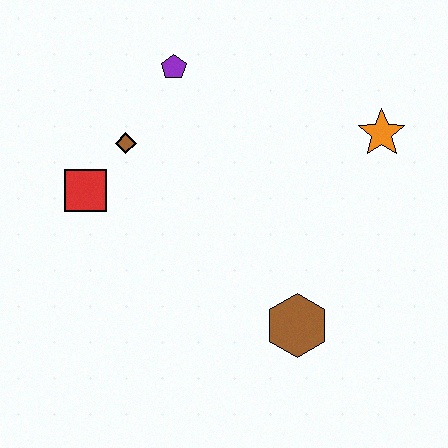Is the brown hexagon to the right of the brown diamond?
Yes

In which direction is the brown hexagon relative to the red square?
The brown hexagon is to the right of the red square.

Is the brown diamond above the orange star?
No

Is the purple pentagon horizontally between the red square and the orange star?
Yes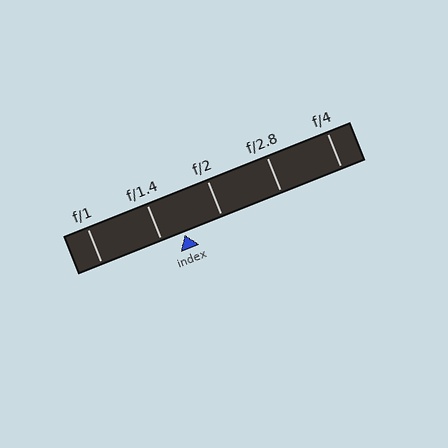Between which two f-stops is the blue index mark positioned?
The index mark is between f/1.4 and f/2.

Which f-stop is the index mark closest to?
The index mark is closest to f/1.4.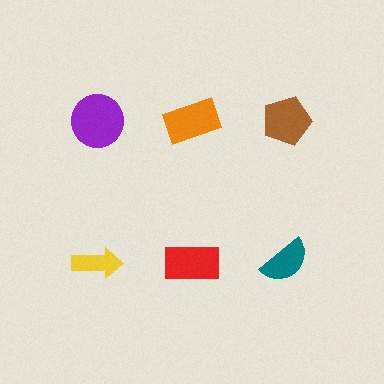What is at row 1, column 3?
A brown pentagon.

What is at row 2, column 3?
A teal semicircle.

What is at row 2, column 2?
A red rectangle.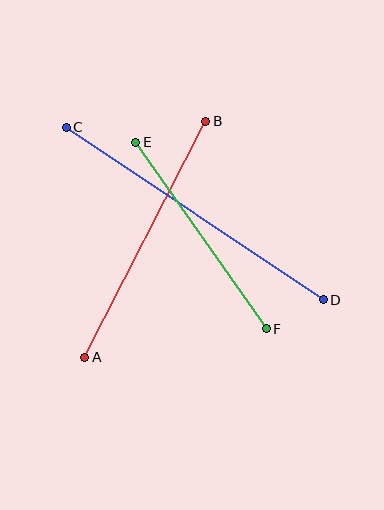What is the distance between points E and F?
The distance is approximately 227 pixels.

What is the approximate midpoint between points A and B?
The midpoint is at approximately (145, 239) pixels.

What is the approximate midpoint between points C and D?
The midpoint is at approximately (195, 214) pixels.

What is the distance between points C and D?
The distance is approximately 310 pixels.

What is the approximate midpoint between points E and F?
The midpoint is at approximately (201, 235) pixels.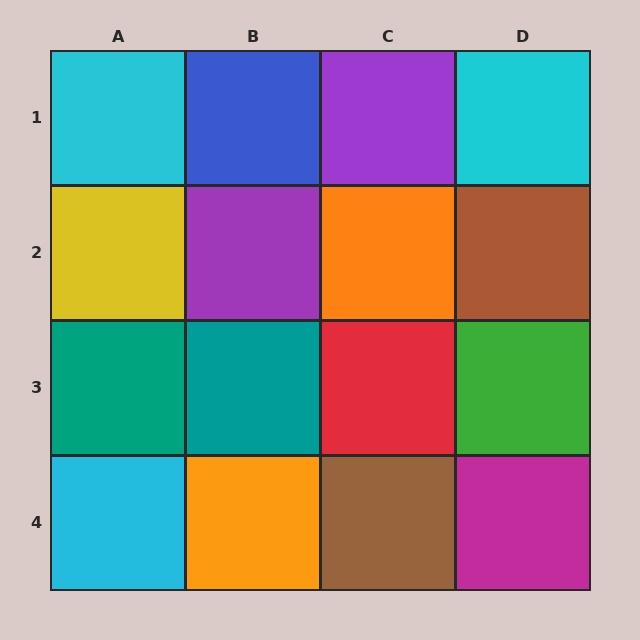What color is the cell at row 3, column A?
Teal.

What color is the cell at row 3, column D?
Green.